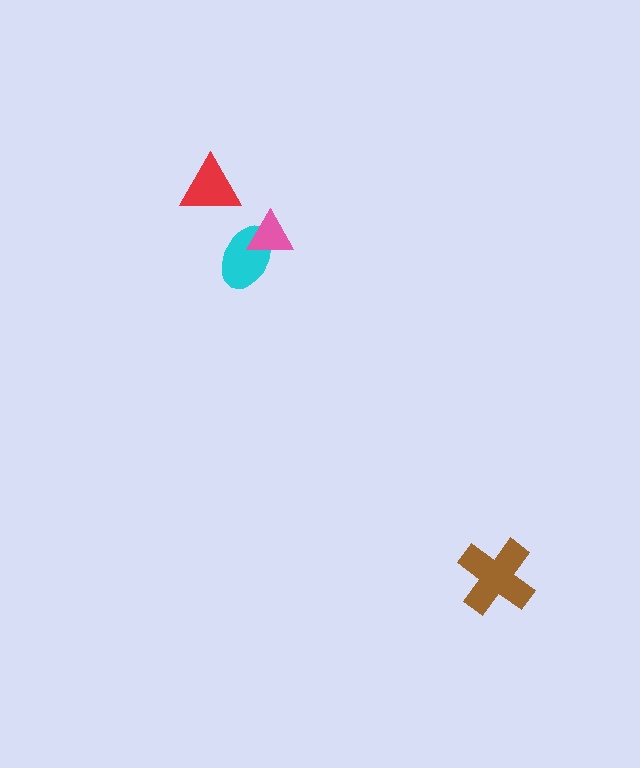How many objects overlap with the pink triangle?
1 object overlaps with the pink triangle.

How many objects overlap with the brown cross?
0 objects overlap with the brown cross.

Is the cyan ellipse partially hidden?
Yes, it is partially covered by another shape.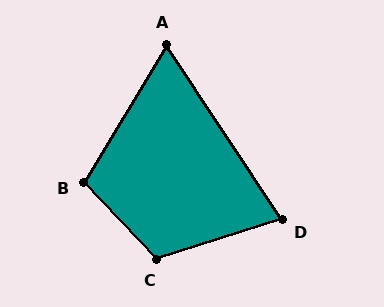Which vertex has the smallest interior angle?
A, at approximately 64 degrees.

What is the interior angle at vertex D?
Approximately 74 degrees (acute).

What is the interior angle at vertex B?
Approximately 106 degrees (obtuse).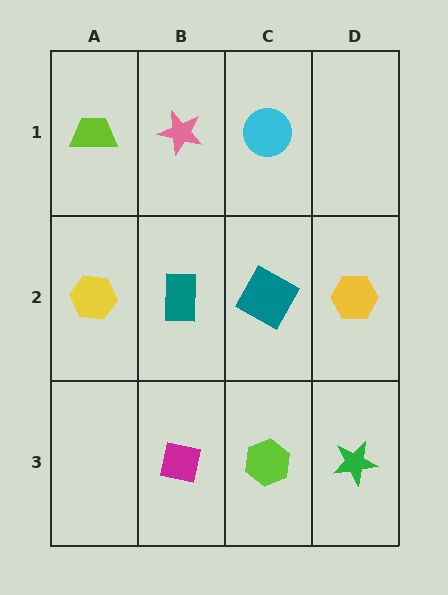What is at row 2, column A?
A yellow hexagon.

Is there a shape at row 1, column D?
No, that cell is empty.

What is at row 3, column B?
A magenta square.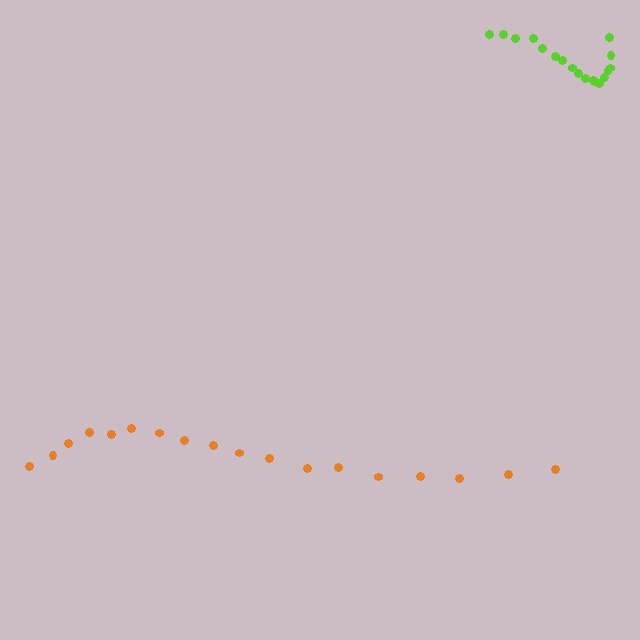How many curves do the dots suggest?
There are 2 distinct paths.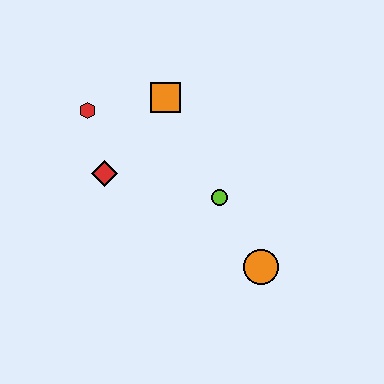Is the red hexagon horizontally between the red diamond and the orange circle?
No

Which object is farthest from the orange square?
The orange circle is farthest from the orange square.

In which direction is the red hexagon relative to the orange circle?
The red hexagon is to the left of the orange circle.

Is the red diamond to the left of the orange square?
Yes